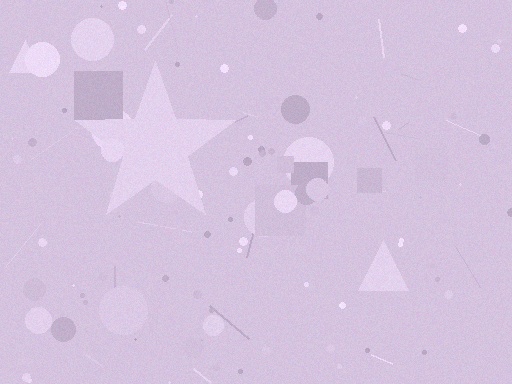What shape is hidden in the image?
A star is hidden in the image.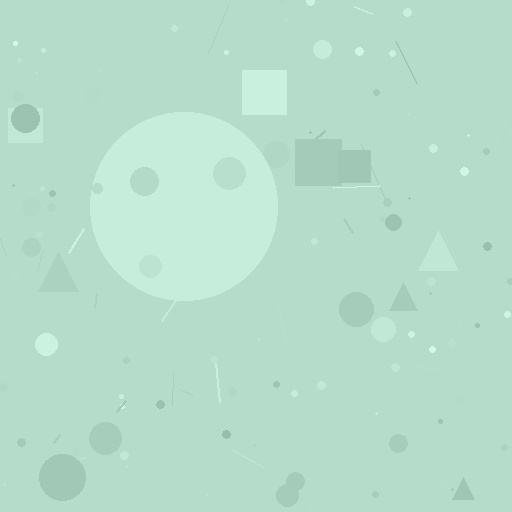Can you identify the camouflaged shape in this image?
The camouflaged shape is a circle.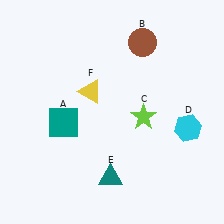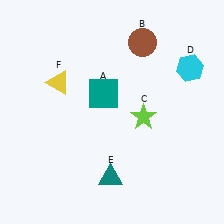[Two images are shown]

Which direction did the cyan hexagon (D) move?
The cyan hexagon (D) moved up.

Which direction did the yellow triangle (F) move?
The yellow triangle (F) moved left.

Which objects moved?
The objects that moved are: the teal square (A), the cyan hexagon (D), the yellow triangle (F).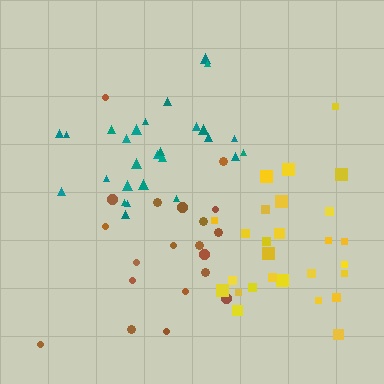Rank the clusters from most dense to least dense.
teal, yellow, brown.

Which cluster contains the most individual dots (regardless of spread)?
Teal (27).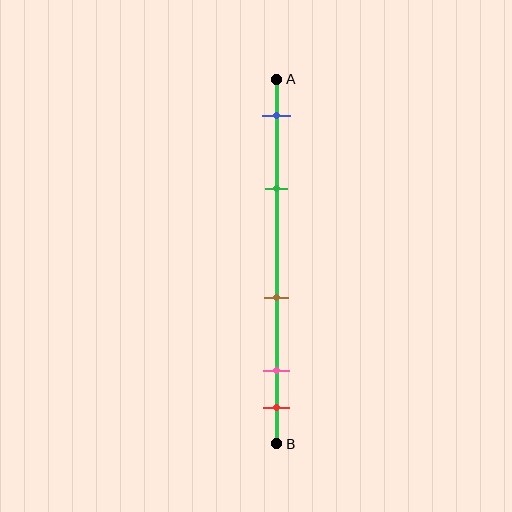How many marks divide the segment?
There are 5 marks dividing the segment.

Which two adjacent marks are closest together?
The pink and red marks are the closest adjacent pair.